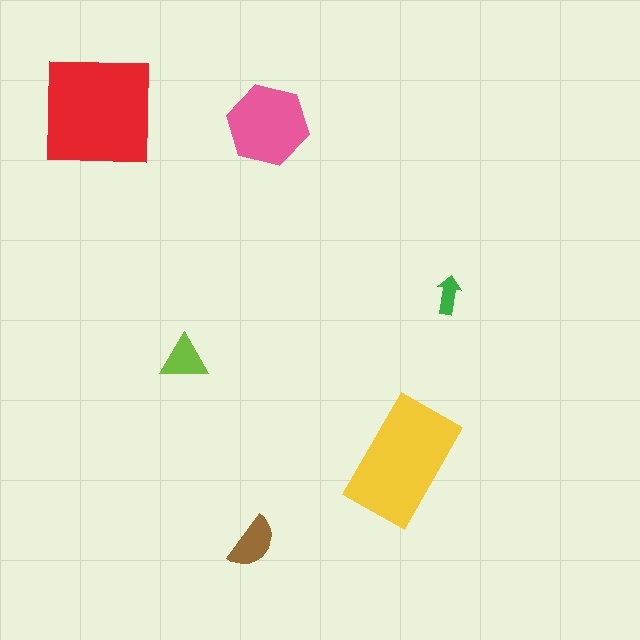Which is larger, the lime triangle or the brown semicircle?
The brown semicircle.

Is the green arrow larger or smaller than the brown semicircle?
Smaller.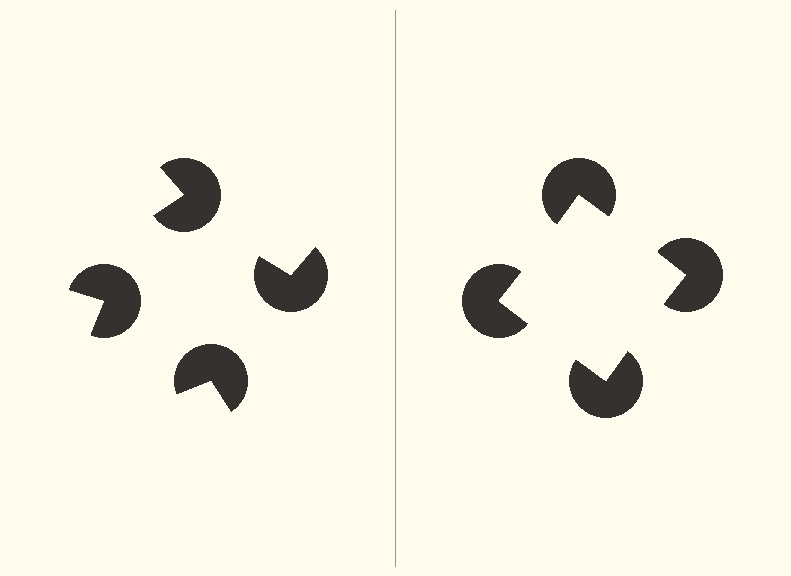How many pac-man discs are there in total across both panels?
8 — 4 on each side.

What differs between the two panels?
The pac-man discs are positioned identically on both sides; only the wedge orientations differ. On the right they align to a square; on the left they are misaligned.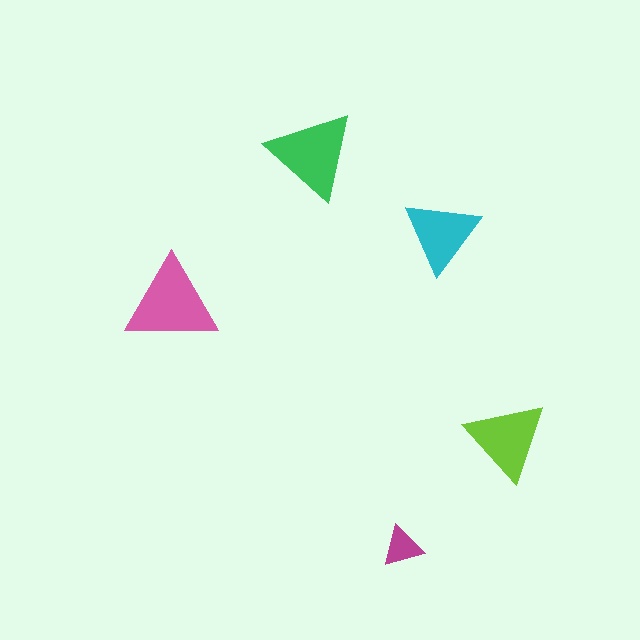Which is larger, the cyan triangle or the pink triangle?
The pink one.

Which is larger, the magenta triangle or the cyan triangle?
The cyan one.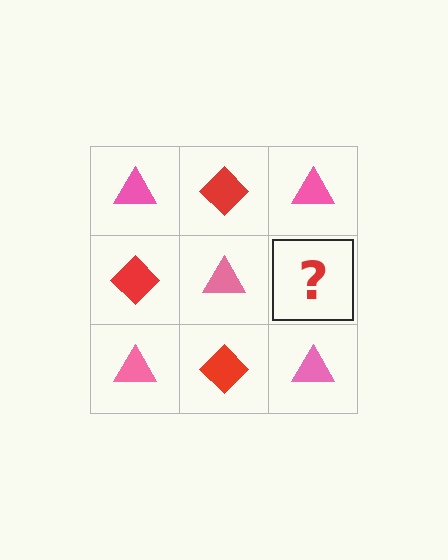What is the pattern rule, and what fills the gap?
The rule is that it alternates pink triangle and red diamond in a checkerboard pattern. The gap should be filled with a red diamond.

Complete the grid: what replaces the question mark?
The question mark should be replaced with a red diamond.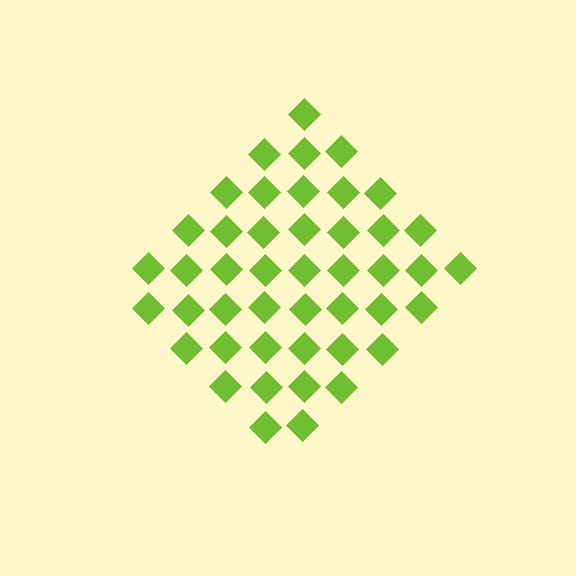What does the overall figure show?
The overall figure shows a diamond.